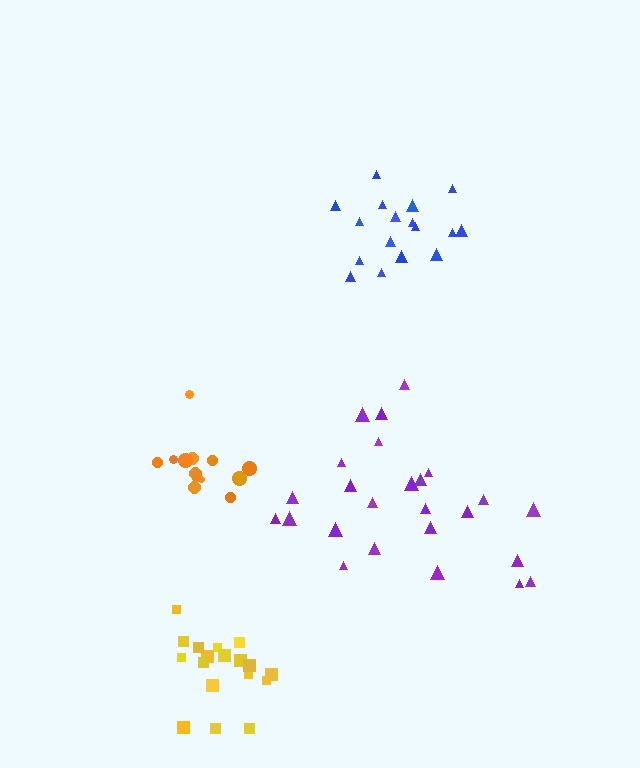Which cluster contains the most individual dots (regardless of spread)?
Purple (25).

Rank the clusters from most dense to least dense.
orange, blue, yellow, purple.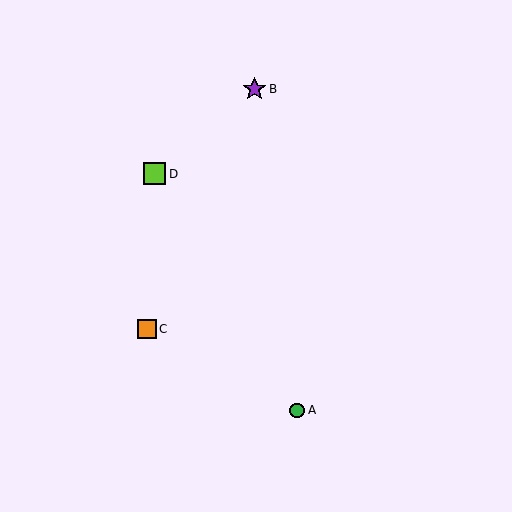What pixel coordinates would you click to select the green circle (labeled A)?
Click at (297, 410) to select the green circle A.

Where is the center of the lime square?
The center of the lime square is at (155, 174).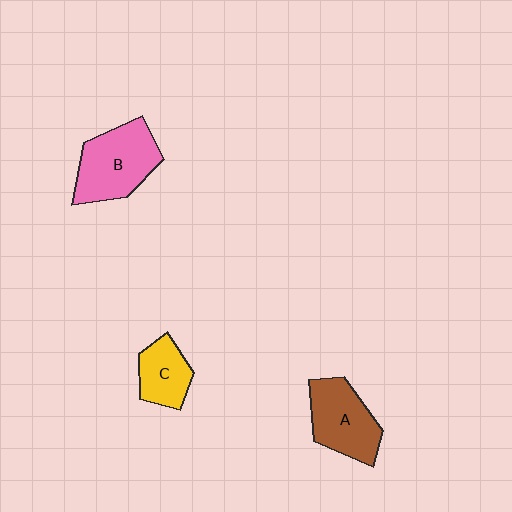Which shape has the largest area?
Shape B (pink).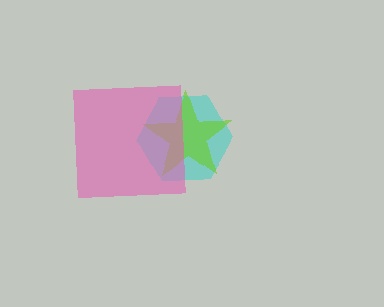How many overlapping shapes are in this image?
There are 3 overlapping shapes in the image.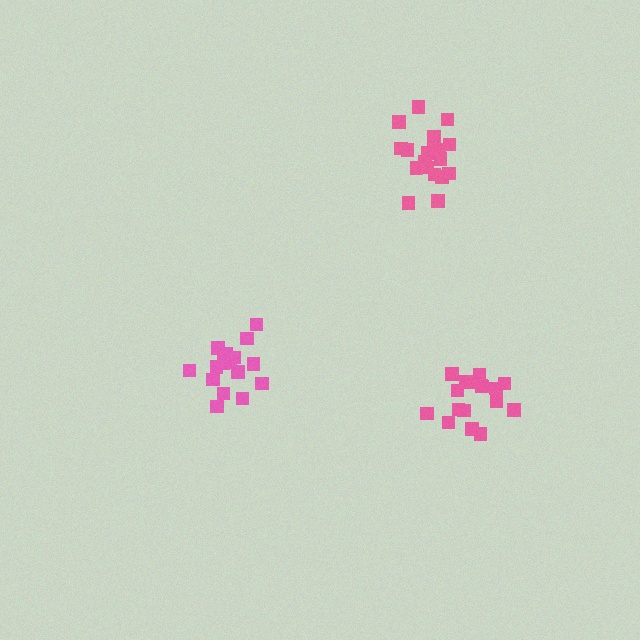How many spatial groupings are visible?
There are 3 spatial groupings.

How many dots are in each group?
Group 1: 17 dots, Group 2: 17 dots, Group 3: 19 dots (53 total).